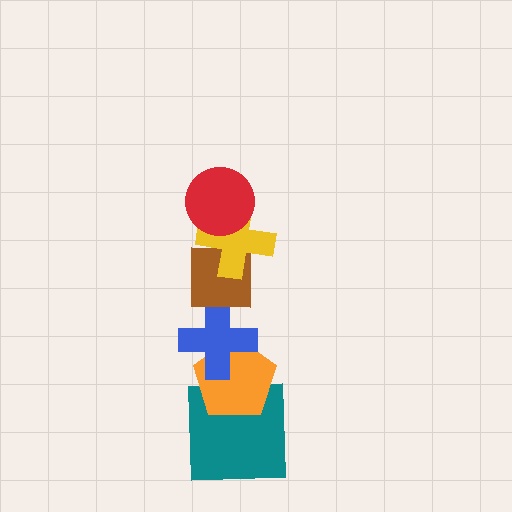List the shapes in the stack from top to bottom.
From top to bottom: the red circle, the yellow cross, the brown square, the blue cross, the orange pentagon, the teal square.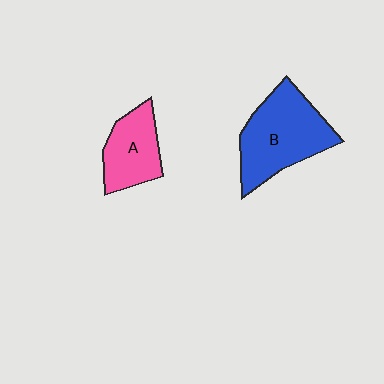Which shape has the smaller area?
Shape A (pink).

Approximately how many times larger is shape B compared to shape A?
Approximately 1.6 times.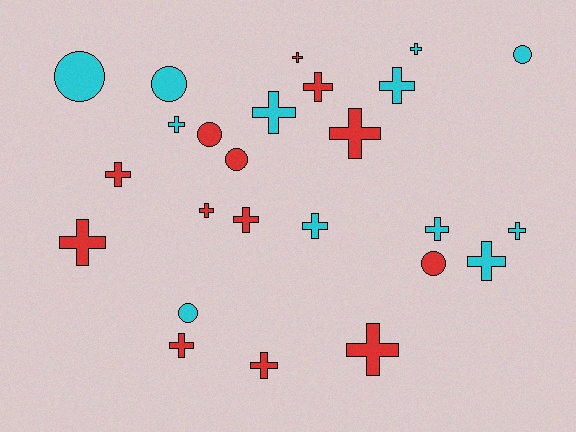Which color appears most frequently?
Red, with 13 objects.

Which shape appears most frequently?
Cross, with 18 objects.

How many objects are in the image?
There are 25 objects.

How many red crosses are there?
There are 10 red crosses.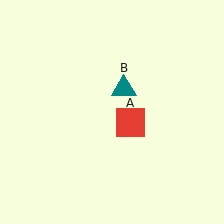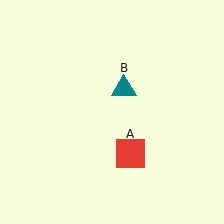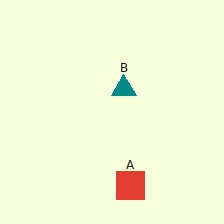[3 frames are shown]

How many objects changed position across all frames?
1 object changed position: red square (object A).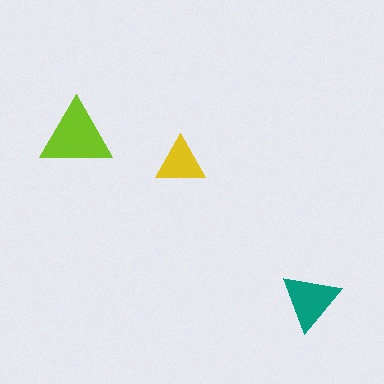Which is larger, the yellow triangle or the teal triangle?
The teal one.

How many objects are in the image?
There are 3 objects in the image.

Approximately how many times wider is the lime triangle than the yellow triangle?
About 1.5 times wider.